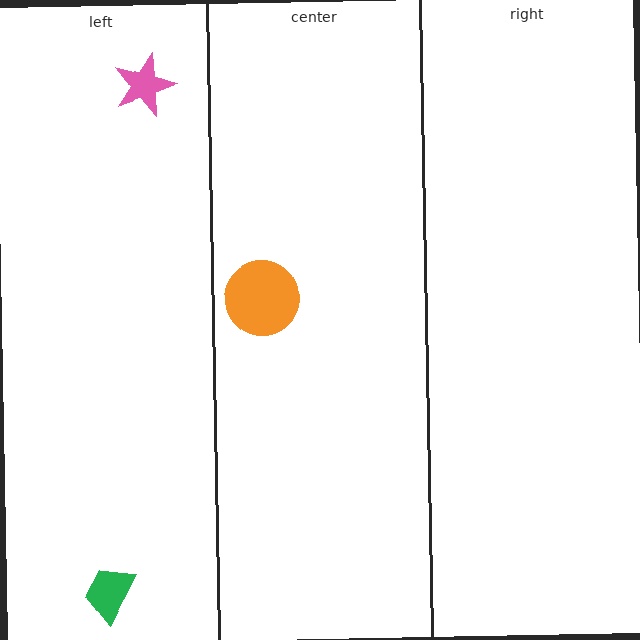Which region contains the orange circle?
The center region.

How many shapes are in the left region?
2.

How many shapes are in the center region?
1.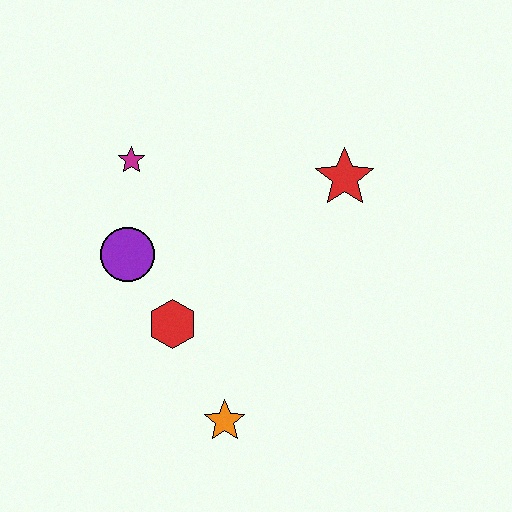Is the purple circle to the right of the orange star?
No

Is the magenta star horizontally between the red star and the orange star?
No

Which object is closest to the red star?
The magenta star is closest to the red star.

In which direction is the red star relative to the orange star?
The red star is above the orange star.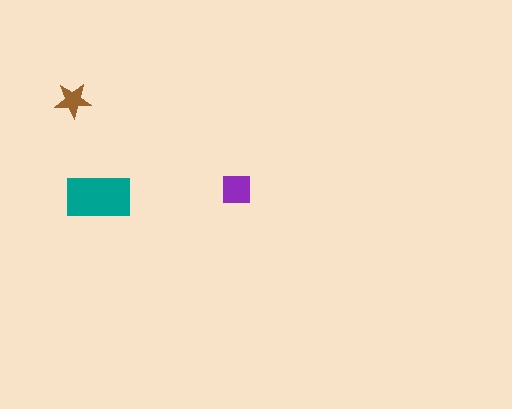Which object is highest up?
The brown star is topmost.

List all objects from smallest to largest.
The brown star, the purple square, the teal rectangle.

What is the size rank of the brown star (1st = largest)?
3rd.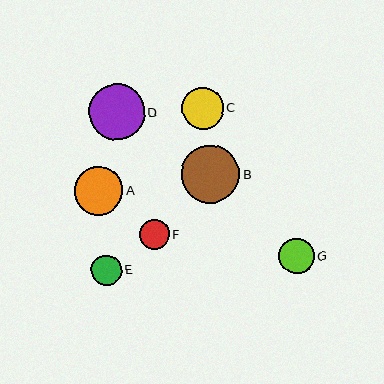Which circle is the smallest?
Circle F is the smallest with a size of approximately 30 pixels.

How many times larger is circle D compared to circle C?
Circle D is approximately 1.3 times the size of circle C.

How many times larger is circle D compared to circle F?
Circle D is approximately 1.9 times the size of circle F.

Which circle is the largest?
Circle B is the largest with a size of approximately 58 pixels.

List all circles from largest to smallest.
From largest to smallest: B, D, A, C, G, E, F.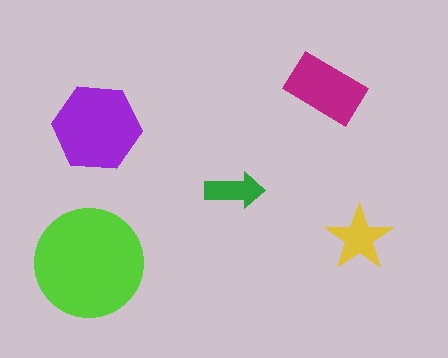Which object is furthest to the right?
The yellow star is rightmost.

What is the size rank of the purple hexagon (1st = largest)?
2nd.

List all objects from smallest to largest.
The green arrow, the yellow star, the magenta rectangle, the purple hexagon, the lime circle.